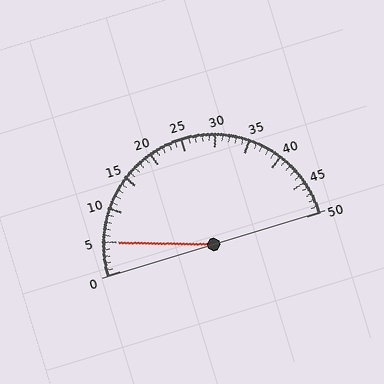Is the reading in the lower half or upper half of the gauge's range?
The reading is in the lower half of the range (0 to 50).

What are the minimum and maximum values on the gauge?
The gauge ranges from 0 to 50.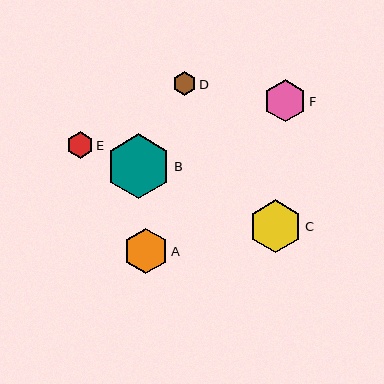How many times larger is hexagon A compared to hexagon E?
Hexagon A is approximately 1.7 times the size of hexagon E.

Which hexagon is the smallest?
Hexagon D is the smallest with a size of approximately 24 pixels.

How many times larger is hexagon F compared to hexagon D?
Hexagon F is approximately 1.8 times the size of hexagon D.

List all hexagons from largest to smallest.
From largest to smallest: B, C, A, F, E, D.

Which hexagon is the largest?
Hexagon B is the largest with a size of approximately 65 pixels.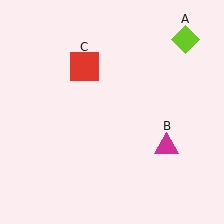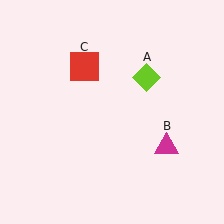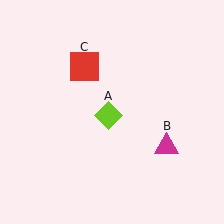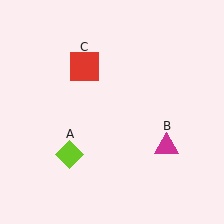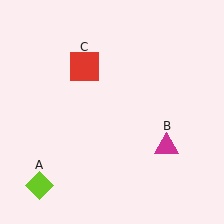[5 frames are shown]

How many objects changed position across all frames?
1 object changed position: lime diamond (object A).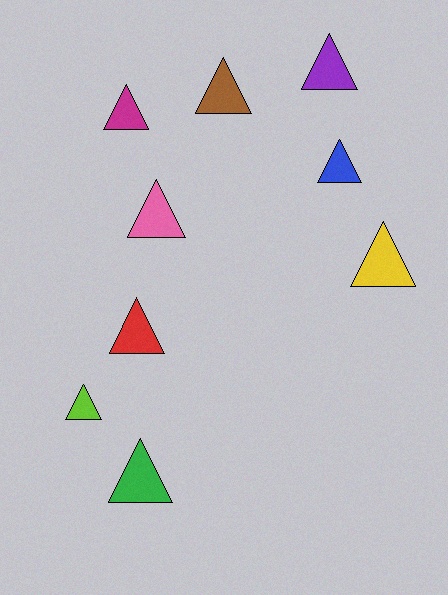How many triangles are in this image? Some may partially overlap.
There are 9 triangles.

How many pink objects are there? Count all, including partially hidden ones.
There is 1 pink object.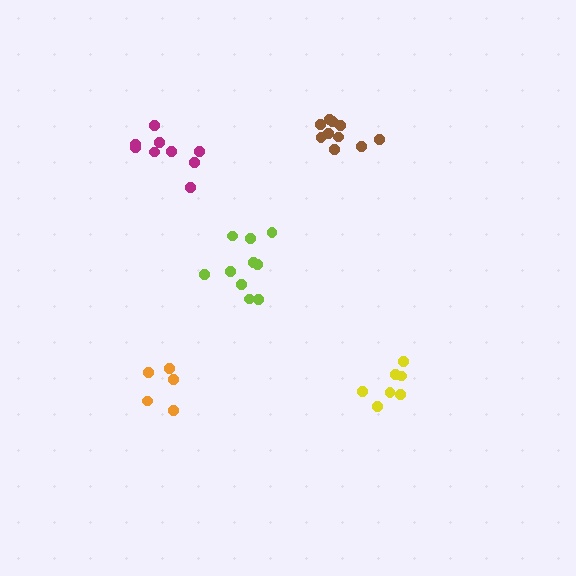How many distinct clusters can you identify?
There are 5 distinct clusters.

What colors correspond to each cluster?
The clusters are colored: yellow, magenta, lime, orange, brown.